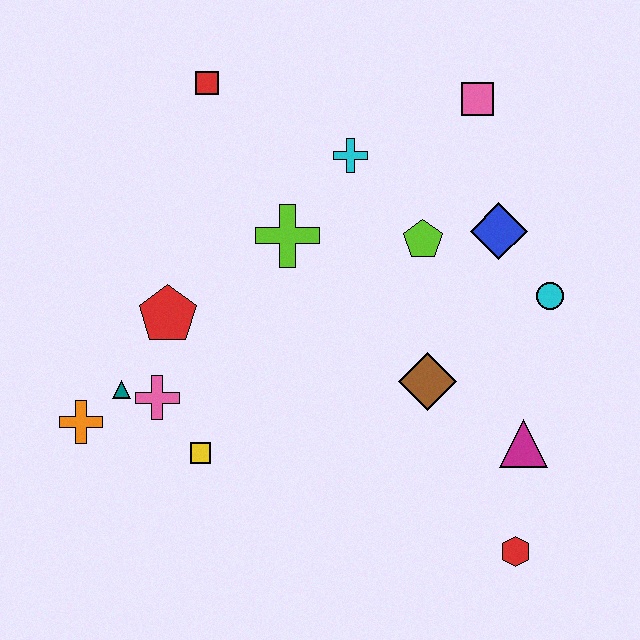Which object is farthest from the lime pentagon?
The orange cross is farthest from the lime pentagon.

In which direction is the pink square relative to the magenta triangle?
The pink square is above the magenta triangle.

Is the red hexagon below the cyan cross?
Yes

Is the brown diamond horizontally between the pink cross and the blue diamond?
Yes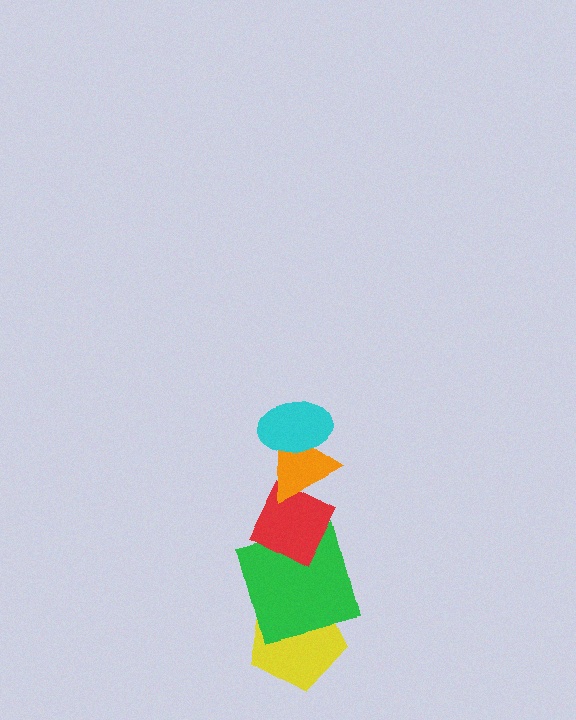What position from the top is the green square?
The green square is 4th from the top.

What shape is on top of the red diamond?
The orange triangle is on top of the red diamond.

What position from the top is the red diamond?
The red diamond is 3rd from the top.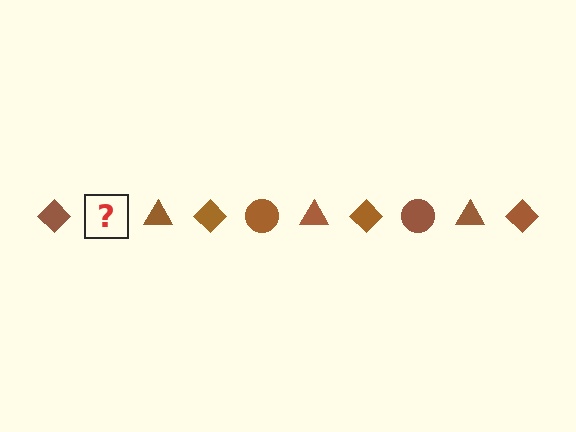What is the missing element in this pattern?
The missing element is a brown circle.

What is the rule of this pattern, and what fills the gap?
The rule is that the pattern cycles through diamond, circle, triangle shapes in brown. The gap should be filled with a brown circle.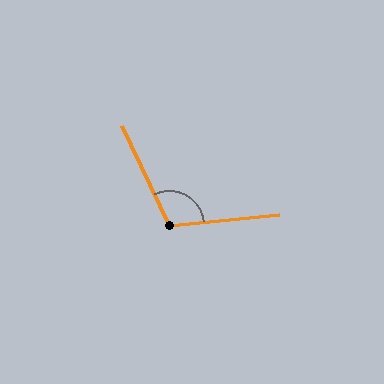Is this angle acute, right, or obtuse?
It is obtuse.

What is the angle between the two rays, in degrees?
Approximately 109 degrees.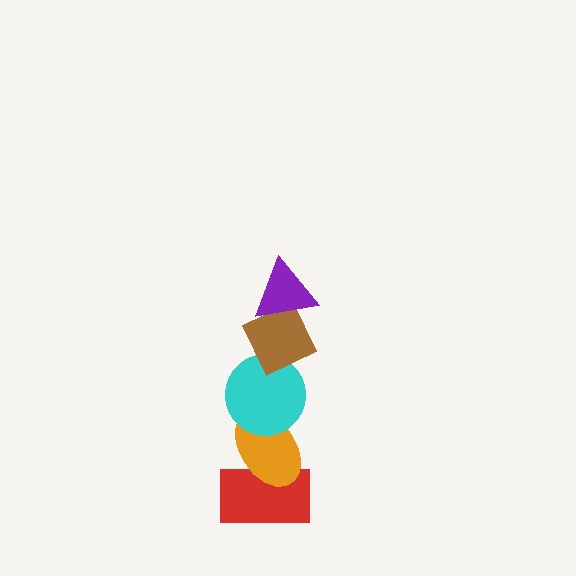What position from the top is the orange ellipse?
The orange ellipse is 4th from the top.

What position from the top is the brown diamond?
The brown diamond is 2nd from the top.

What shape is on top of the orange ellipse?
The cyan circle is on top of the orange ellipse.